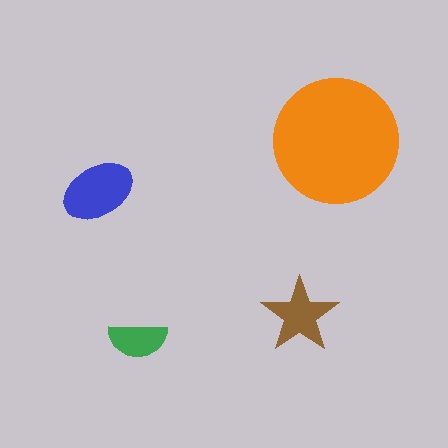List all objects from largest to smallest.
The orange circle, the blue ellipse, the brown star, the green semicircle.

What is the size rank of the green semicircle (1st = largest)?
4th.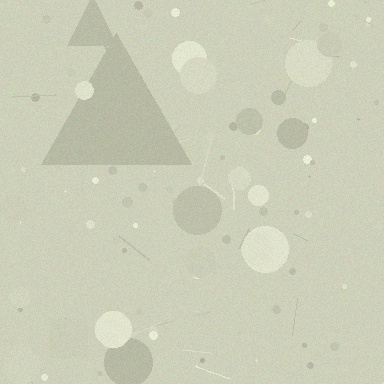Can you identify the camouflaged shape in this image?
The camouflaged shape is a triangle.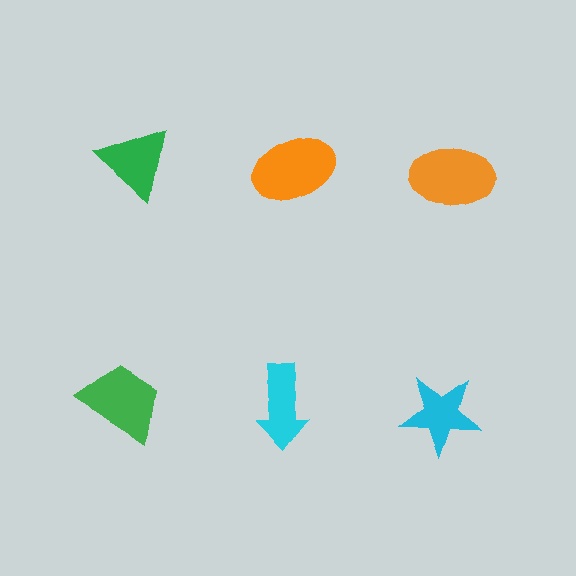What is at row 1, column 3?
An orange ellipse.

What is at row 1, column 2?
An orange ellipse.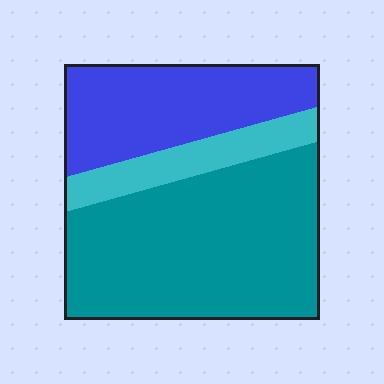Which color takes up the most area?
Teal, at roughly 55%.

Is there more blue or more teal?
Teal.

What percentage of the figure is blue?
Blue takes up between a sixth and a third of the figure.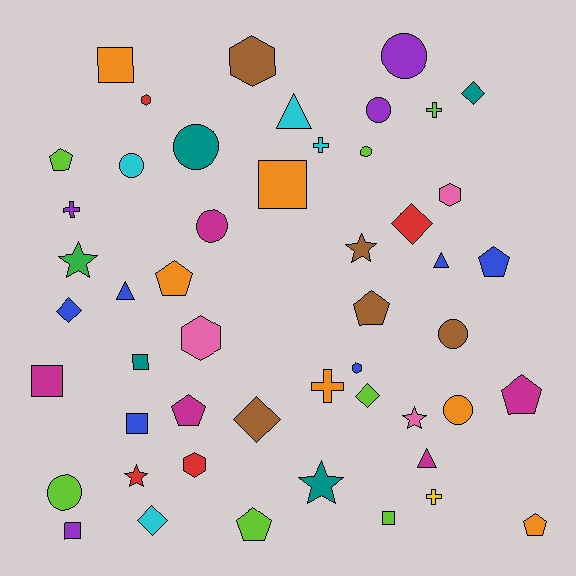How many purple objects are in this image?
There are 4 purple objects.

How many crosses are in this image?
There are 5 crosses.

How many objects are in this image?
There are 50 objects.